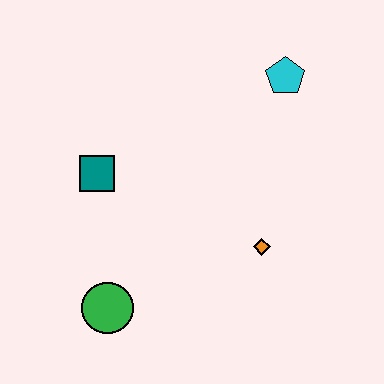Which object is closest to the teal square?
The green circle is closest to the teal square.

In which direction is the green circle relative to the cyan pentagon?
The green circle is below the cyan pentagon.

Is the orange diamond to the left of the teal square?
No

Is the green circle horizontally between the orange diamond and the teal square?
Yes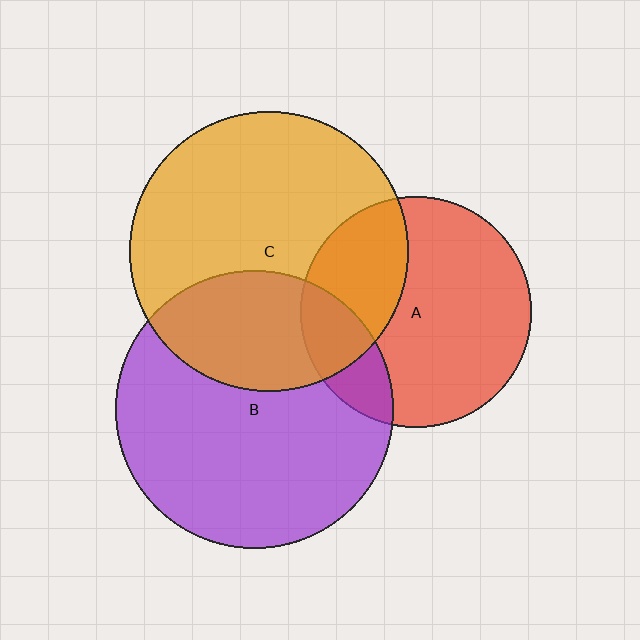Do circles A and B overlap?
Yes.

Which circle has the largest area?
Circle C (orange).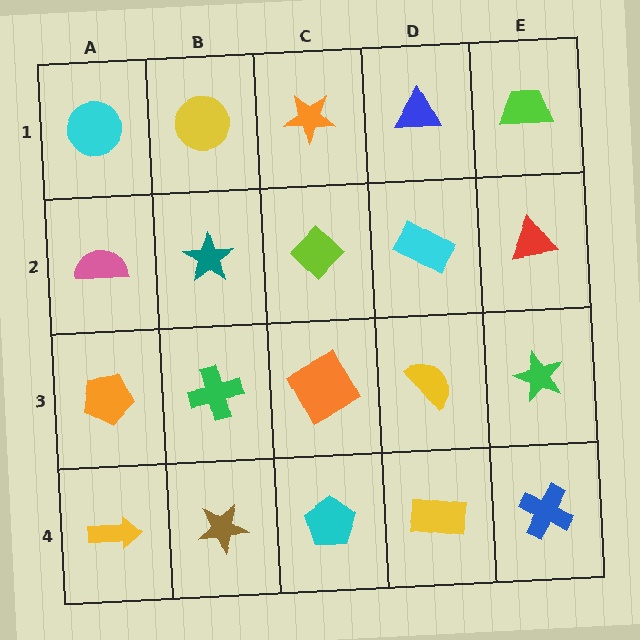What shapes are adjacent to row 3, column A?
A pink semicircle (row 2, column A), a yellow arrow (row 4, column A), a green cross (row 3, column B).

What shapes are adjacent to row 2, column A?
A cyan circle (row 1, column A), an orange pentagon (row 3, column A), a teal star (row 2, column B).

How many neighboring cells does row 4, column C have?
3.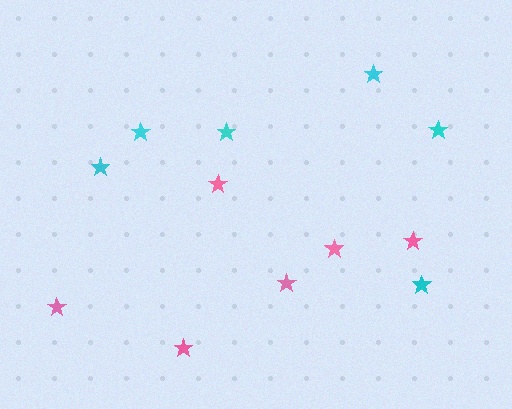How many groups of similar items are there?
There are 2 groups: one group of pink stars (6) and one group of cyan stars (6).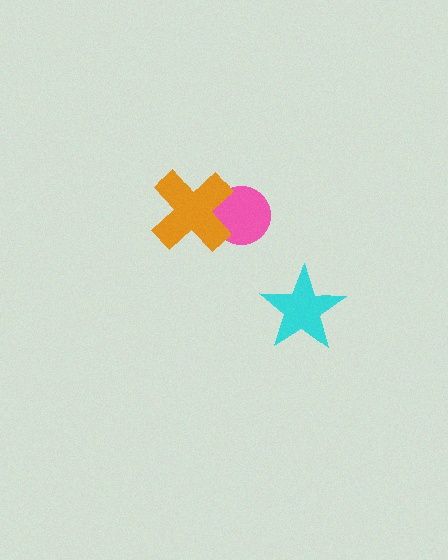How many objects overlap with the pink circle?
1 object overlaps with the pink circle.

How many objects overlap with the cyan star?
0 objects overlap with the cyan star.